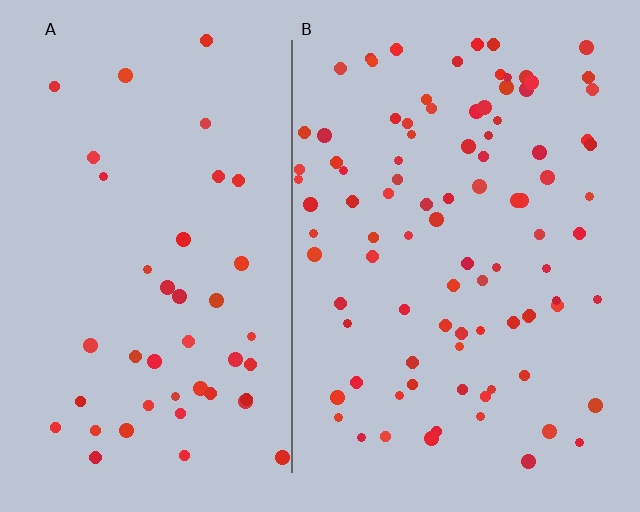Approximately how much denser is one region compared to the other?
Approximately 2.2× — region B over region A.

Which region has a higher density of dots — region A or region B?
B (the right).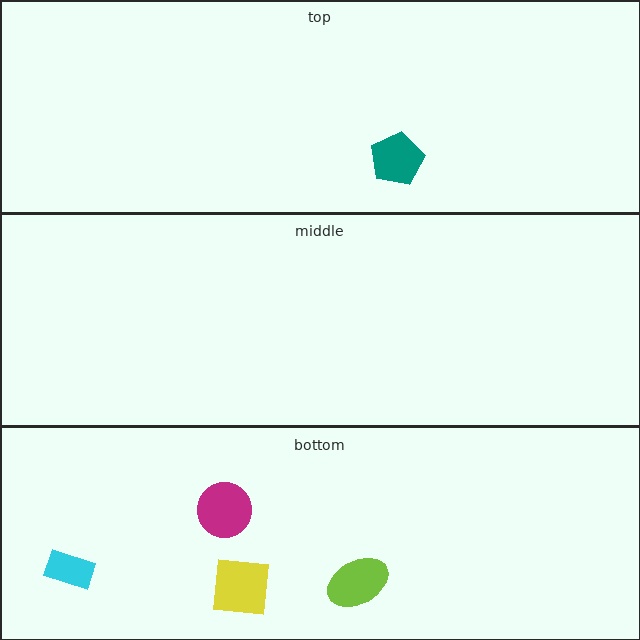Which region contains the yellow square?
The bottom region.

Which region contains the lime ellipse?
The bottom region.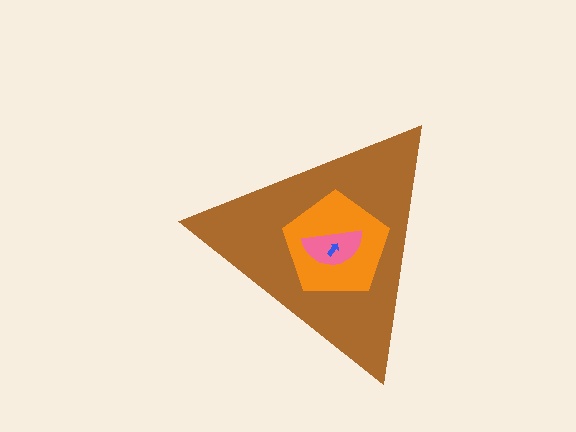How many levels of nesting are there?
4.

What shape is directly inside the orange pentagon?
The pink semicircle.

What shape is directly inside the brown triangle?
The orange pentagon.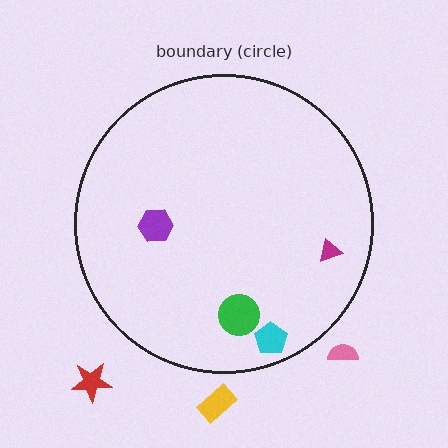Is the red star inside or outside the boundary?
Outside.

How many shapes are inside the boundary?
4 inside, 3 outside.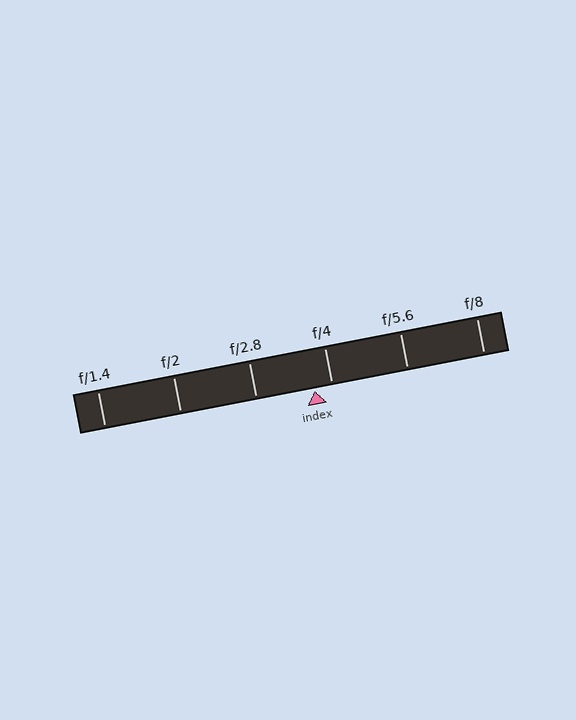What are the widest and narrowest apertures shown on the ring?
The widest aperture shown is f/1.4 and the narrowest is f/8.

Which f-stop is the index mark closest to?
The index mark is closest to f/4.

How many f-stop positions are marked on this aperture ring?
There are 6 f-stop positions marked.